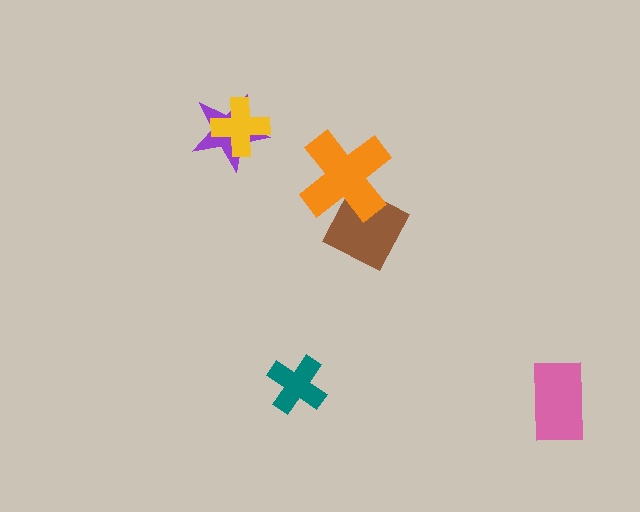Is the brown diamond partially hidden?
Yes, it is partially covered by another shape.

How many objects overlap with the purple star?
1 object overlaps with the purple star.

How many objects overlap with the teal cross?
0 objects overlap with the teal cross.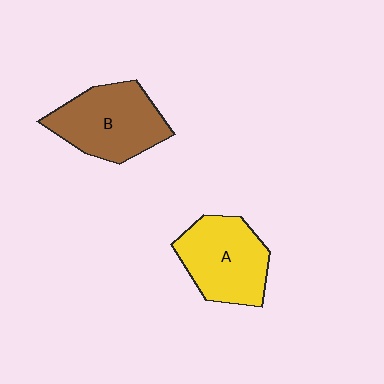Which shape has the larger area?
Shape B (brown).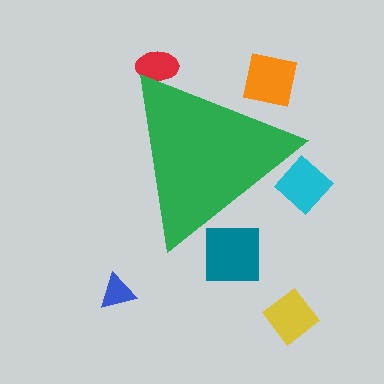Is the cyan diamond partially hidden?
Yes, the cyan diamond is partially hidden behind the green triangle.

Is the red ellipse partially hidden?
Yes, the red ellipse is partially hidden behind the green triangle.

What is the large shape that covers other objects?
A green triangle.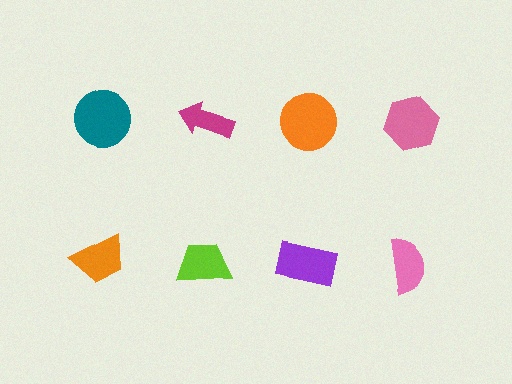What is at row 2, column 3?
A purple rectangle.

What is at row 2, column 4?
A pink semicircle.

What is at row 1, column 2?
A magenta arrow.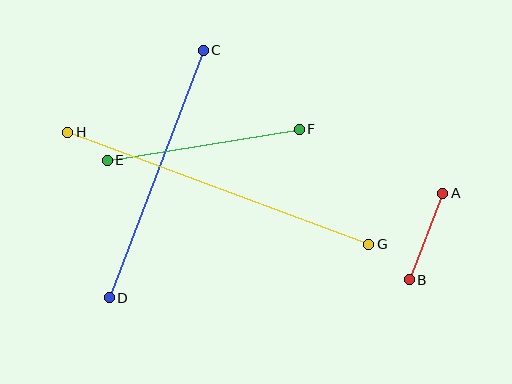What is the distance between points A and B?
The distance is approximately 93 pixels.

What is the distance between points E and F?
The distance is approximately 194 pixels.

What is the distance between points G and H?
The distance is approximately 321 pixels.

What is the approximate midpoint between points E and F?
The midpoint is at approximately (203, 145) pixels.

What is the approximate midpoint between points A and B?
The midpoint is at approximately (426, 237) pixels.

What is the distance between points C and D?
The distance is approximately 265 pixels.